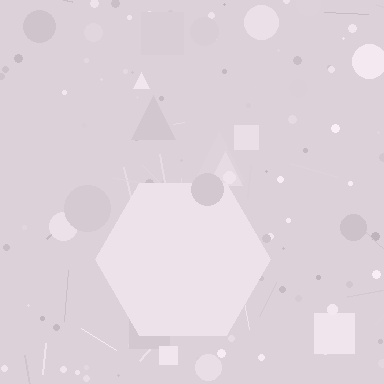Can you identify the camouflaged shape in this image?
The camouflaged shape is a hexagon.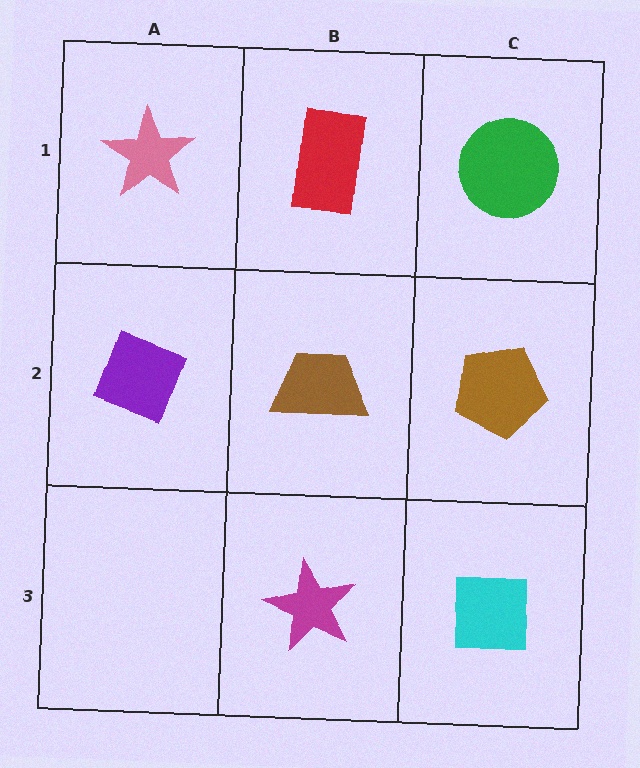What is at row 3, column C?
A cyan square.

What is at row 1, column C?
A green circle.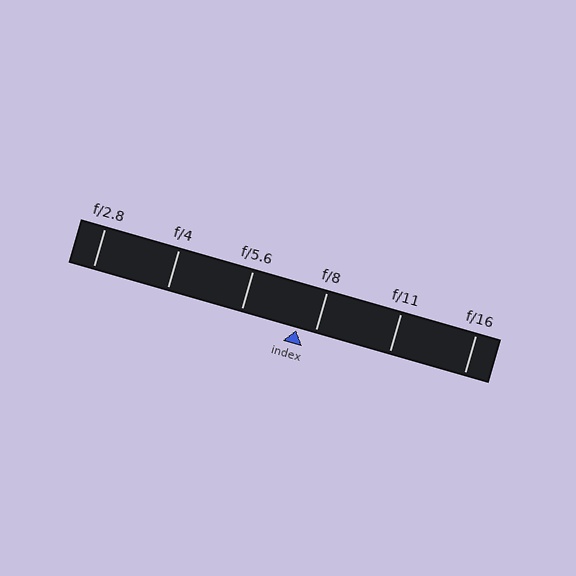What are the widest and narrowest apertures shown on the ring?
The widest aperture shown is f/2.8 and the narrowest is f/16.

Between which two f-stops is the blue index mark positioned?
The index mark is between f/5.6 and f/8.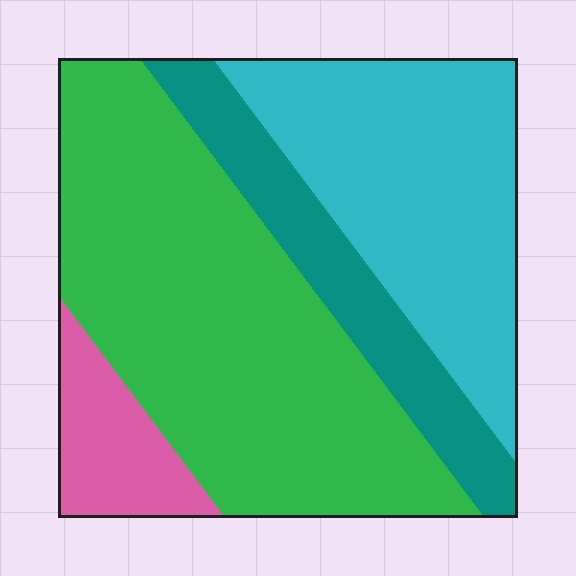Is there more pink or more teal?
Teal.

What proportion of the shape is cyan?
Cyan takes up about one third (1/3) of the shape.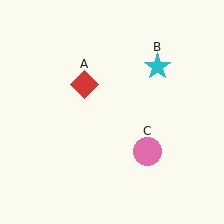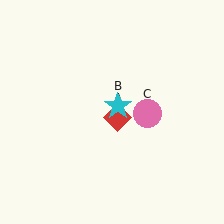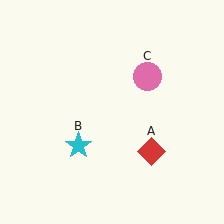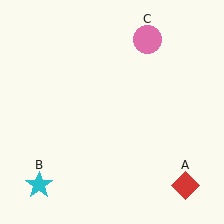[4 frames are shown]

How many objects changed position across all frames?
3 objects changed position: red diamond (object A), cyan star (object B), pink circle (object C).